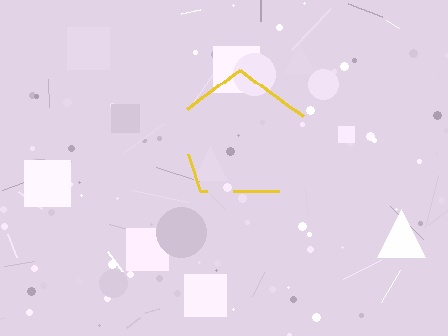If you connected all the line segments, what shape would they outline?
They would outline a pentagon.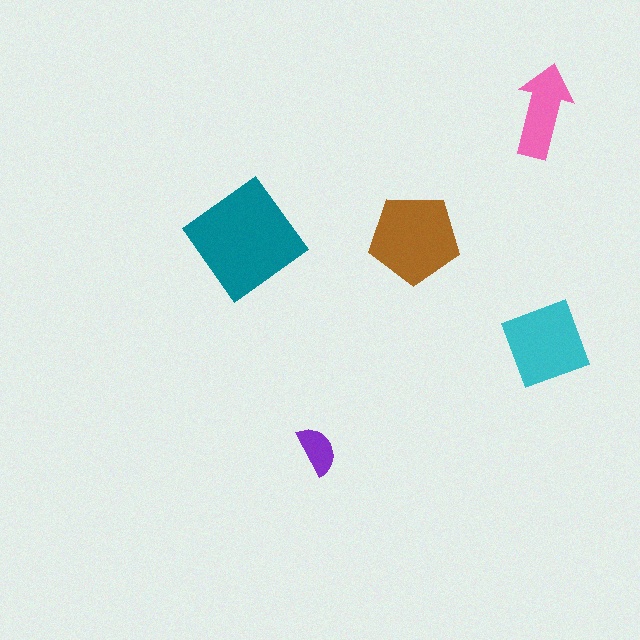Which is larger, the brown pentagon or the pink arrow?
The brown pentagon.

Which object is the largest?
The teal diamond.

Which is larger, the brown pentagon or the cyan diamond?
The brown pentagon.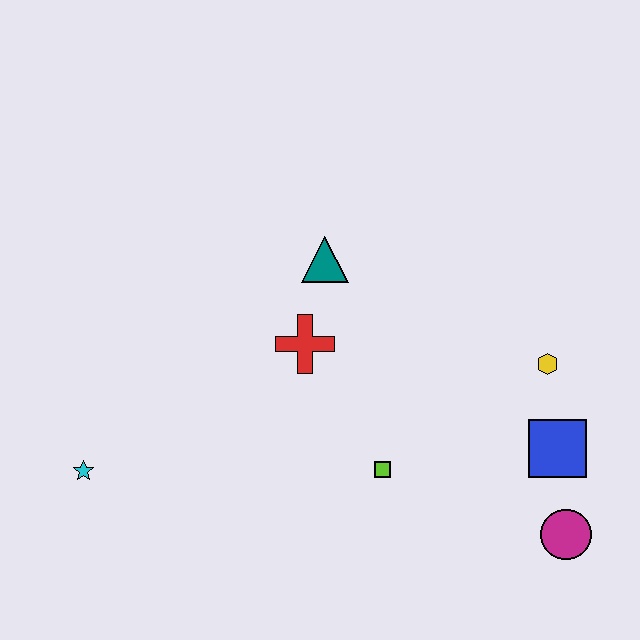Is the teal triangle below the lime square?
No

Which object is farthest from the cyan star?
The magenta circle is farthest from the cyan star.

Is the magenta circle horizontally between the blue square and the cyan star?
No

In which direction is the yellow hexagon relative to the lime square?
The yellow hexagon is to the right of the lime square.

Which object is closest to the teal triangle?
The red cross is closest to the teal triangle.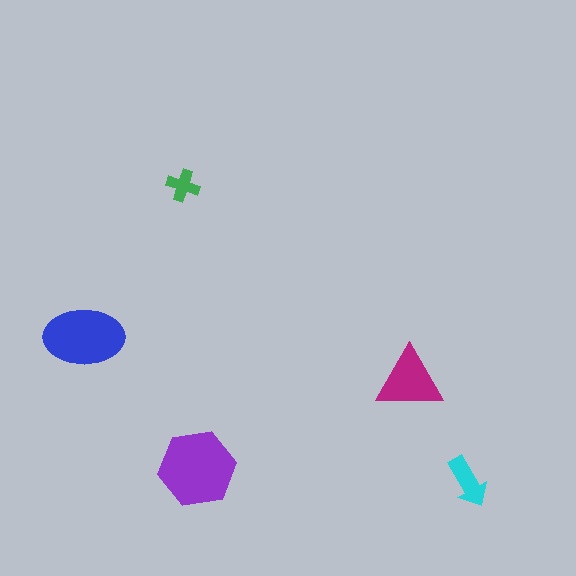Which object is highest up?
The green cross is topmost.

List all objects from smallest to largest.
The green cross, the cyan arrow, the magenta triangle, the blue ellipse, the purple hexagon.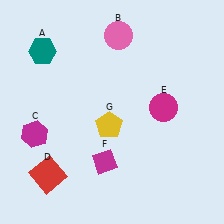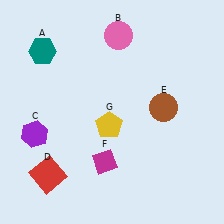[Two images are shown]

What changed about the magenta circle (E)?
In Image 1, E is magenta. In Image 2, it changed to brown.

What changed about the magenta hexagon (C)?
In Image 1, C is magenta. In Image 2, it changed to purple.